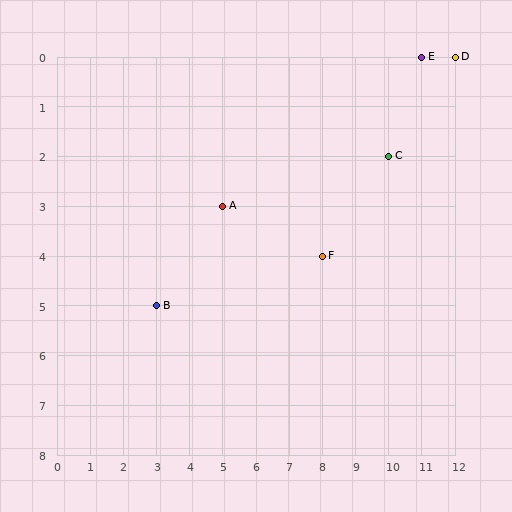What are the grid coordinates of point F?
Point F is at grid coordinates (8, 4).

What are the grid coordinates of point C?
Point C is at grid coordinates (10, 2).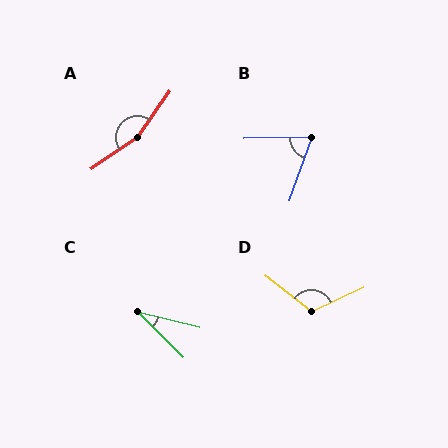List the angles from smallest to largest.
C (31°), B (70°), D (117°), A (160°).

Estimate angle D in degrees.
Approximately 117 degrees.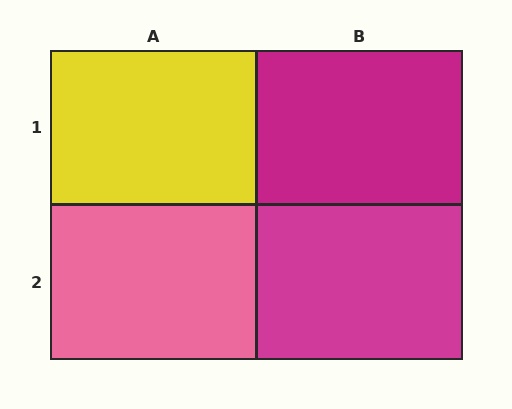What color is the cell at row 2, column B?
Magenta.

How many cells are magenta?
2 cells are magenta.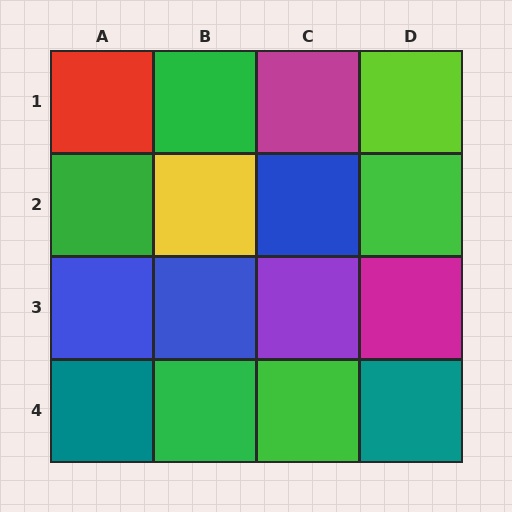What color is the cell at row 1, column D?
Lime.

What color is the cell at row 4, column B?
Green.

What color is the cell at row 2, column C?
Blue.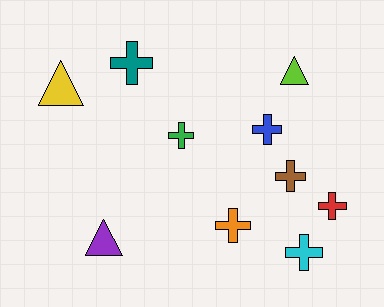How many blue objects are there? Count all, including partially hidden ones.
There is 1 blue object.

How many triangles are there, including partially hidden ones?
There are 3 triangles.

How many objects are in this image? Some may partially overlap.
There are 10 objects.